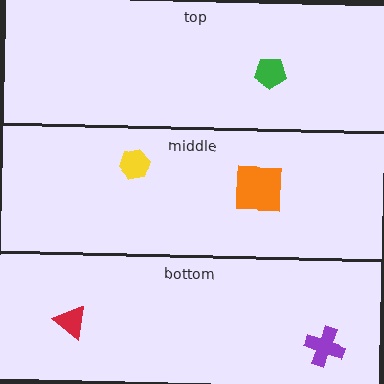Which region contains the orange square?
The middle region.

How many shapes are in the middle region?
2.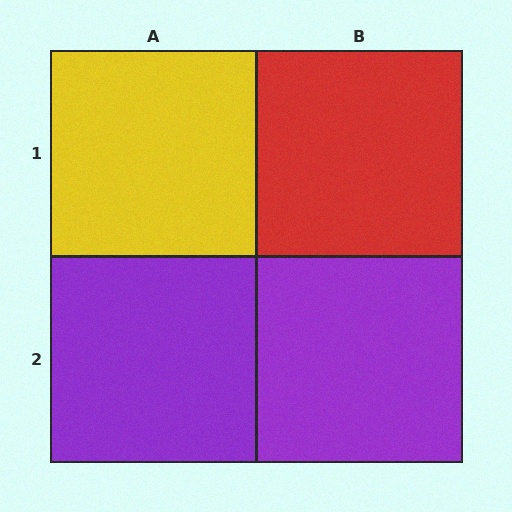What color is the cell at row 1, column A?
Yellow.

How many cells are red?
1 cell is red.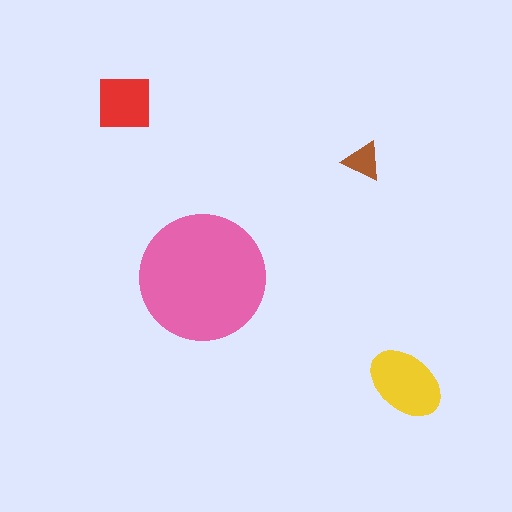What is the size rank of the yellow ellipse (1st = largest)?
2nd.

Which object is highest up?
The red square is topmost.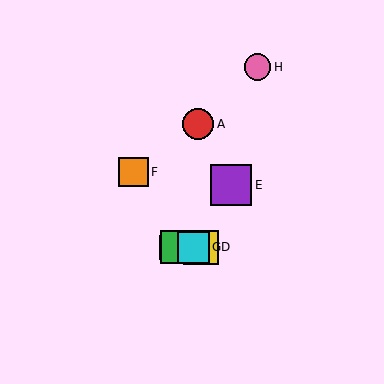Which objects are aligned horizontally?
Objects B, C, D, G are aligned horizontally.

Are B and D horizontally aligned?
Yes, both are at y≈247.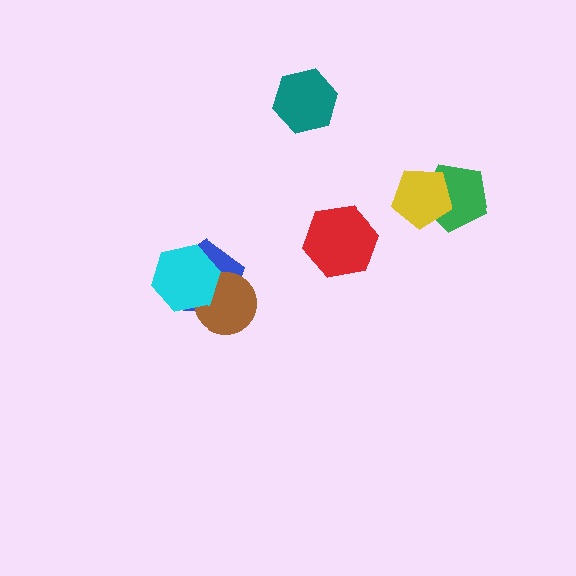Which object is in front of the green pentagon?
The yellow pentagon is in front of the green pentagon.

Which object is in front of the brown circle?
The cyan hexagon is in front of the brown circle.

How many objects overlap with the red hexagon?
0 objects overlap with the red hexagon.